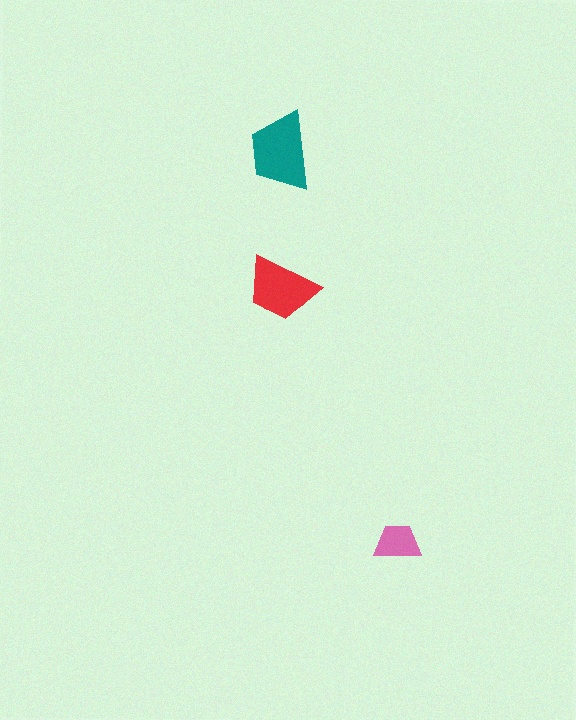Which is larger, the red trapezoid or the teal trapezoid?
The teal one.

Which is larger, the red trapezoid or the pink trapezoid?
The red one.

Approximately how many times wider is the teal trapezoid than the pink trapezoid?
About 1.5 times wider.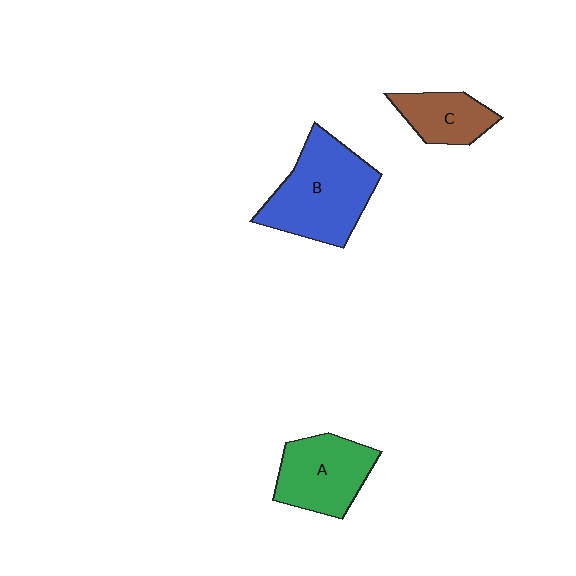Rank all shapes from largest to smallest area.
From largest to smallest: B (blue), A (green), C (brown).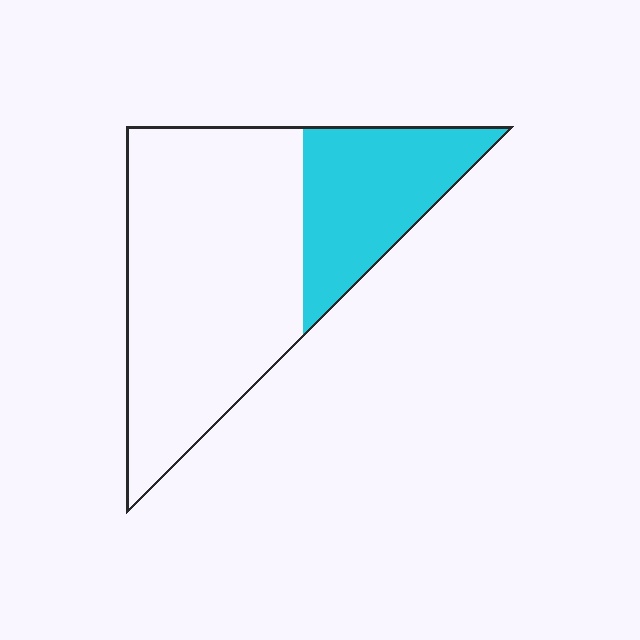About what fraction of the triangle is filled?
About one third (1/3).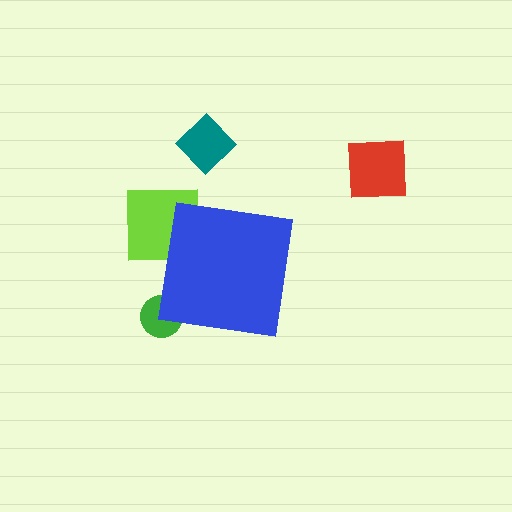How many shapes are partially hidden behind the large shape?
2 shapes are partially hidden.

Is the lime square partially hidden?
Yes, the lime square is partially hidden behind the blue square.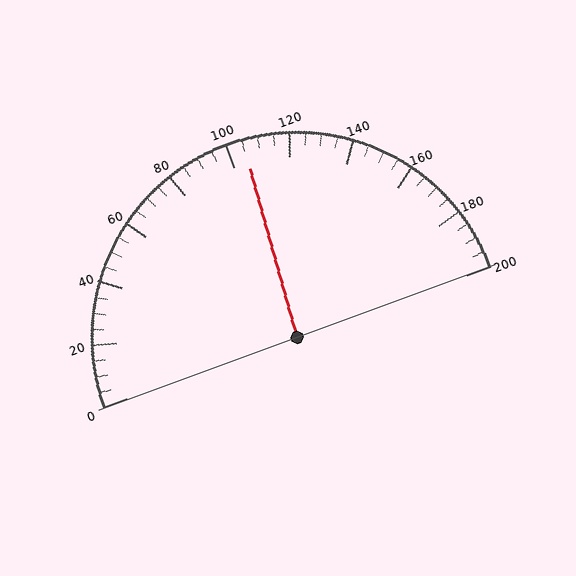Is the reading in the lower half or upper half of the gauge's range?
The reading is in the upper half of the range (0 to 200).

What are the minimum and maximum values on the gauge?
The gauge ranges from 0 to 200.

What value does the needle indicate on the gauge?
The needle indicates approximately 105.